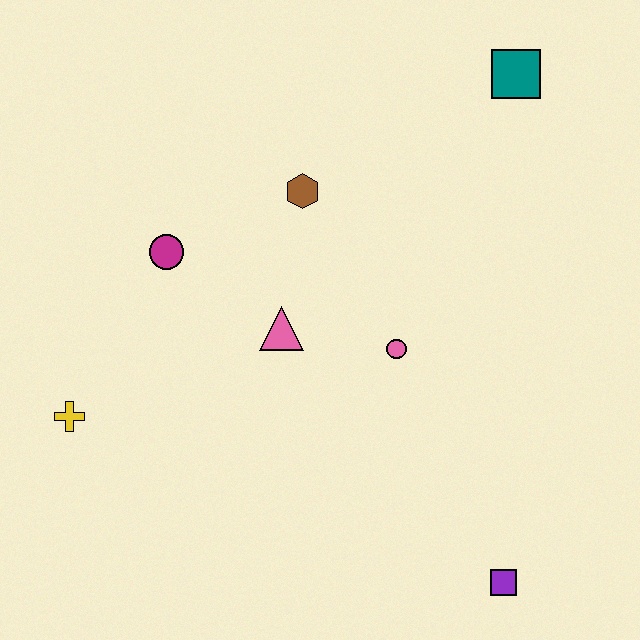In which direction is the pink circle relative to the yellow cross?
The pink circle is to the right of the yellow cross.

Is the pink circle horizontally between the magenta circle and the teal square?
Yes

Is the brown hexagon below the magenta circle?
No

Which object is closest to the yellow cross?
The magenta circle is closest to the yellow cross.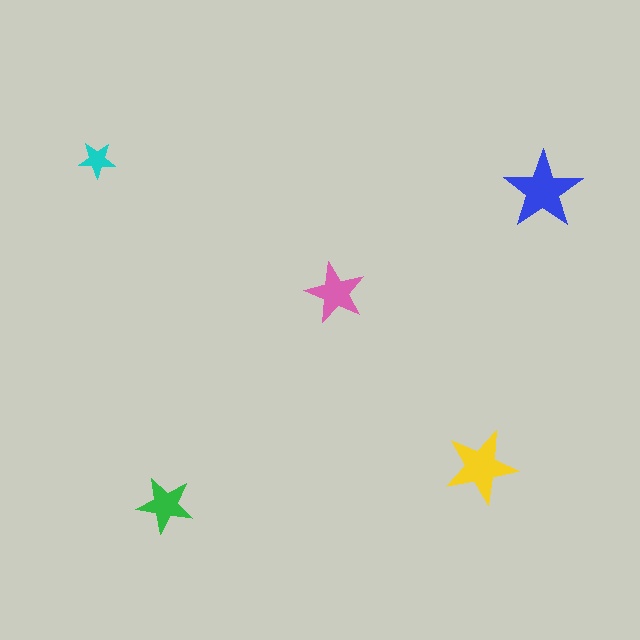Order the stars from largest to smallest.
the blue one, the yellow one, the pink one, the green one, the cyan one.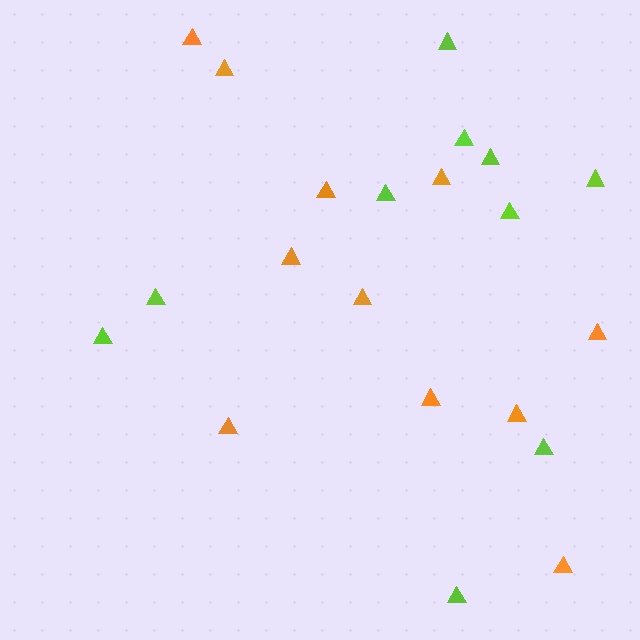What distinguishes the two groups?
There are 2 groups: one group of orange triangles (11) and one group of lime triangles (10).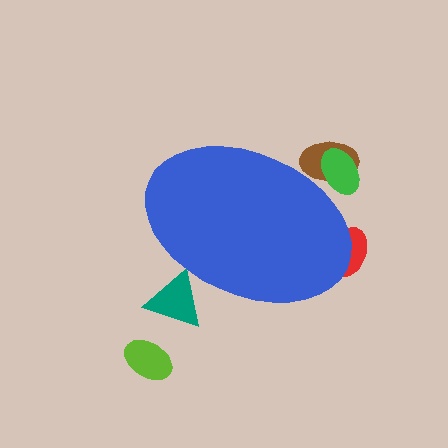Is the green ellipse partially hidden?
Yes, the green ellipse is partially hidden behind the blue ellipse.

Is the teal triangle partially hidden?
Yes, the teal triangle is partially hidden behind the blue ellipse.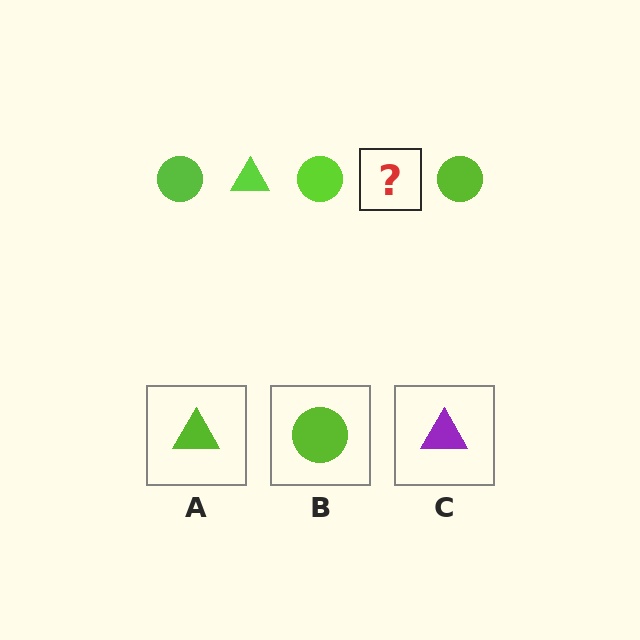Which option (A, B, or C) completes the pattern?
A.